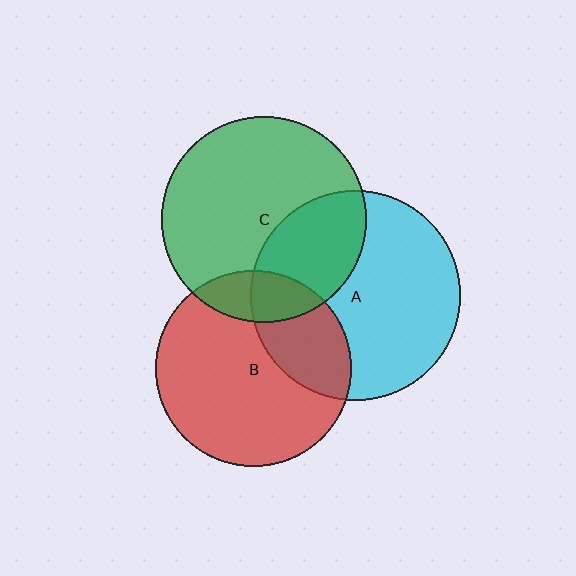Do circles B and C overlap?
Yes.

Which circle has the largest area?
Circle A (cyan).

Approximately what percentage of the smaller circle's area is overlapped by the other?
Approximately 15%.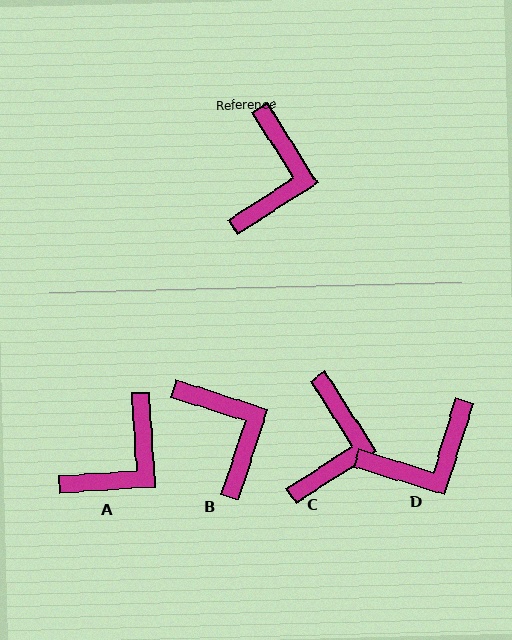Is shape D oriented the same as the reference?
No, it is off by about 50 degrees.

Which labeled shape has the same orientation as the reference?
C.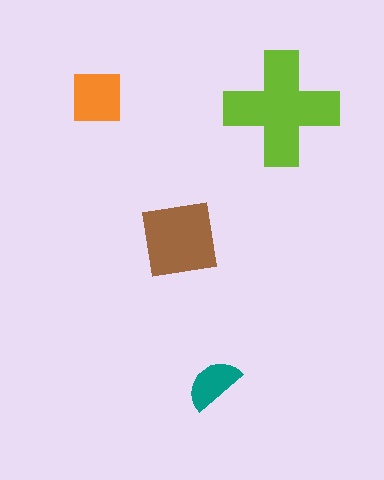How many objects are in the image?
There are 4 objects in the image.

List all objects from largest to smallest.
The lime cross, the brown square, the orange square, the teal semicircle.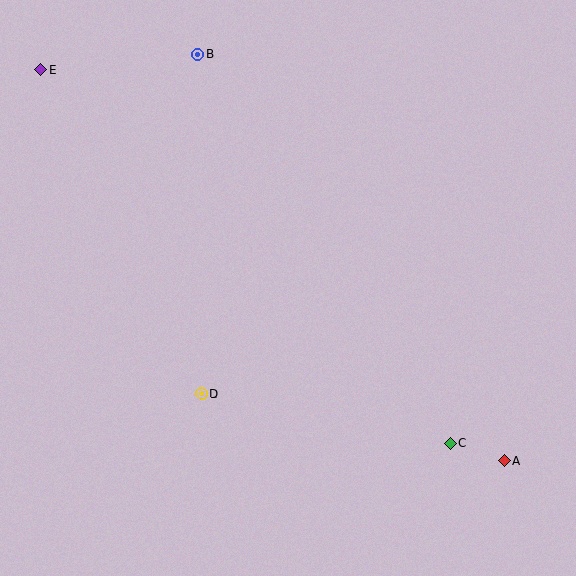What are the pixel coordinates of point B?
Point B is at (198, 54).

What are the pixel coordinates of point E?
Point E is at (41, 70).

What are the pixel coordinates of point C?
Point C is at (450, 444).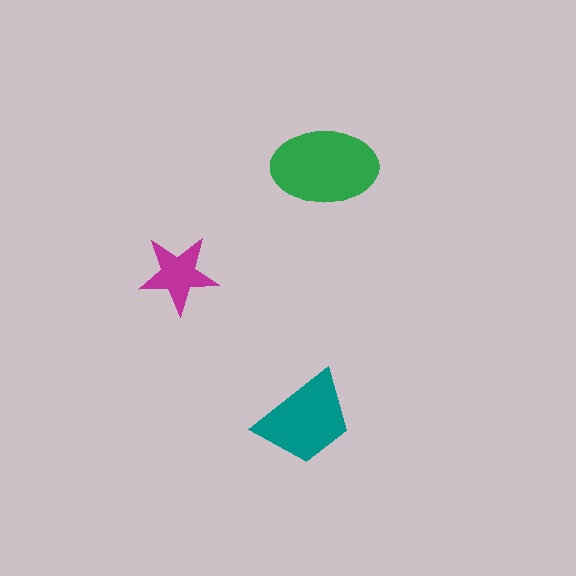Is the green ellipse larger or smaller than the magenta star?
Larger.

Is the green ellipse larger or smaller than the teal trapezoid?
Larger.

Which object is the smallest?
The magenta star.